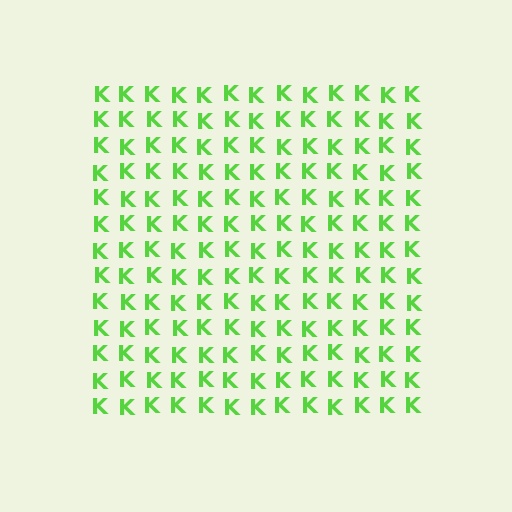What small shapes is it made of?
It is made of small letter K's.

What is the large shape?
The large shape is a square.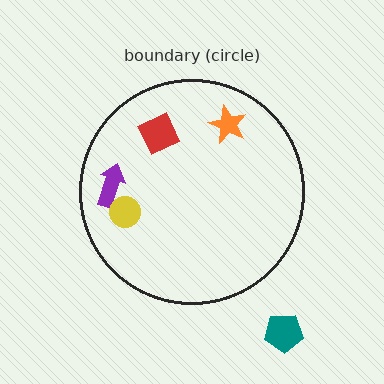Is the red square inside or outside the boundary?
Inside.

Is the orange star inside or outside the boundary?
Inside.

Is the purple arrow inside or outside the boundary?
Inside.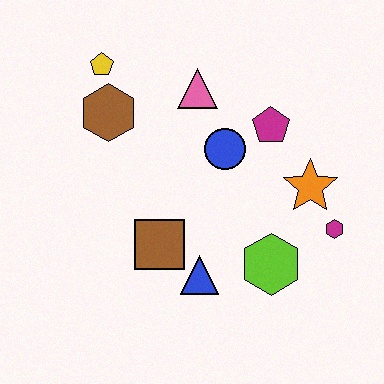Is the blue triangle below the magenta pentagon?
Yes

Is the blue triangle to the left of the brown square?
No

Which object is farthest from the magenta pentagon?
The yellow pentagon is farthest from the magenta pentagon.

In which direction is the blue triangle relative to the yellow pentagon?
The blue triangle is below the yellow pentagon.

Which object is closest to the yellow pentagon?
The brown hexagon is closest to the yellow pentagon.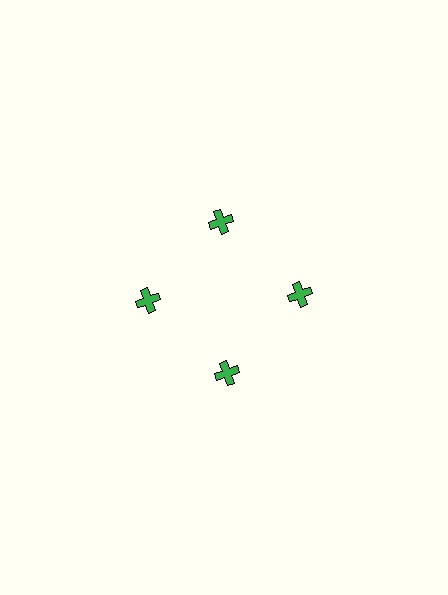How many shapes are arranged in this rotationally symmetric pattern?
There are 4 shapes, arranged in 4 groups of 1.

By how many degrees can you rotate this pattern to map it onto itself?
The pattern maps onto itself every 90 degrees of rotation.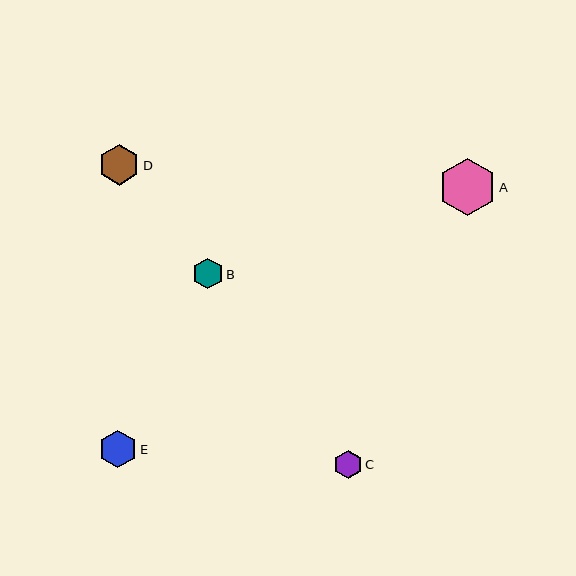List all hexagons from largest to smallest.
From largest to smallest: A, D, E, B, C.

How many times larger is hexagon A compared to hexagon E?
Hexagon A is approximately 1.5 times the size of hexagon E.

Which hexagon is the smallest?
Hexagon C is the smallest with a size of approximately 29 pixels.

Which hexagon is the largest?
Hexagon A is the largest with a size of approximately 58 pixels.